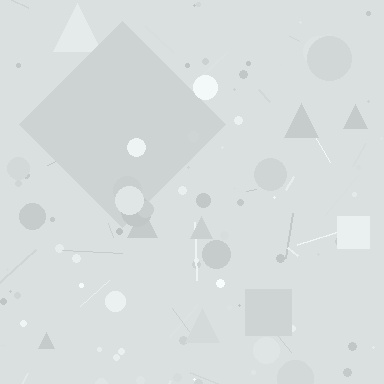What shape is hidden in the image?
A diamond is hidden in the image.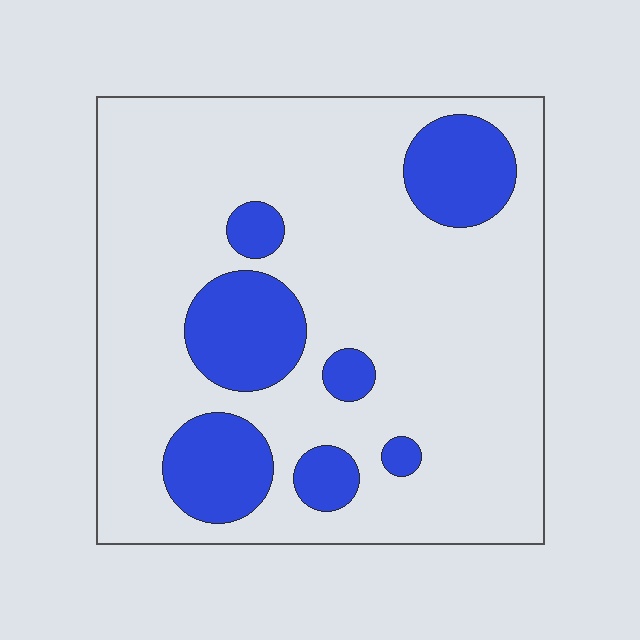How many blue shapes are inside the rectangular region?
7.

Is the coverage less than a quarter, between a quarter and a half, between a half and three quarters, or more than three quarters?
Less than a quarter.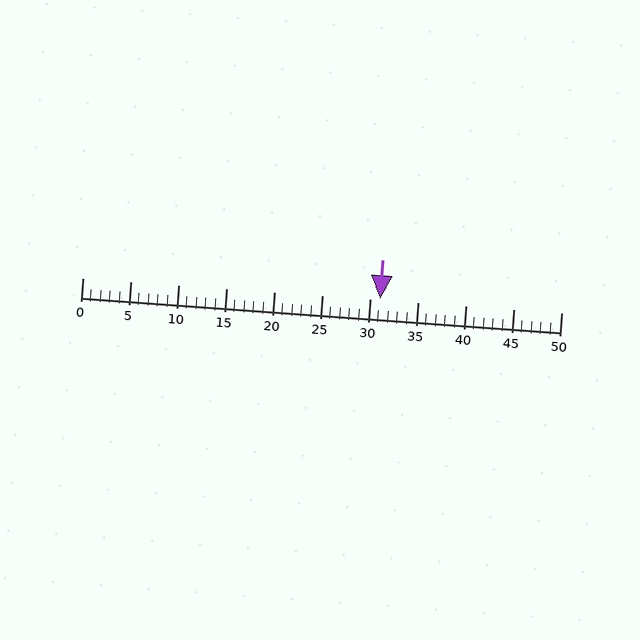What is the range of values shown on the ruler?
The ruler shows values from 0 to 50.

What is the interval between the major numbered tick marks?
The major tick marks are spaced 5 units apart.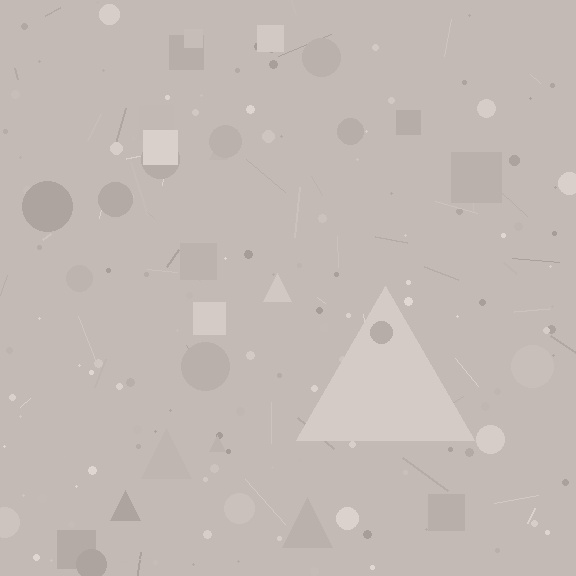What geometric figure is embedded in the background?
A triangle is embedded in the background.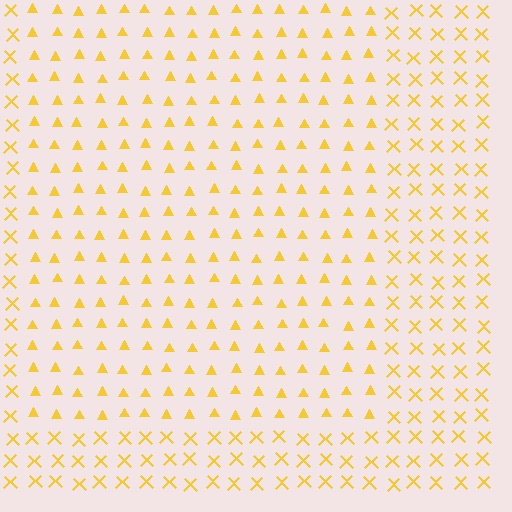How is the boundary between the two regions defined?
The boundary is defined by a change in element shape: triangles inside vs. X marks outside. All elements share the same color and spacing.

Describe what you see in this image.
The image is filled with small yellow elements arranged in a uniform grid. A rectangle-shaped region contains triangles, while the surrounding area contains X marks. The boundary is defined purely by the change in element shape.